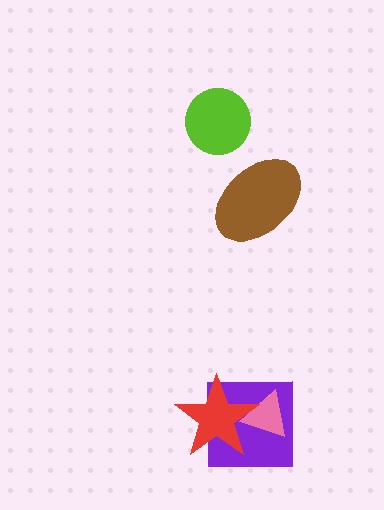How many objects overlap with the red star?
2 objects overlap with the red star.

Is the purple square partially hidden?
Yes, it is partially covered by another shape.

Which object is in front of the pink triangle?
The red star is in front of the pink triangle.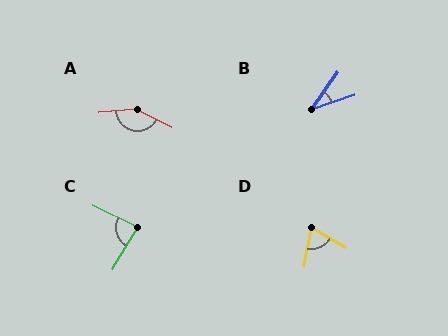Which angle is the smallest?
B, at approximately 37 degrees.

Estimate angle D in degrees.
Approximately 70 degrees.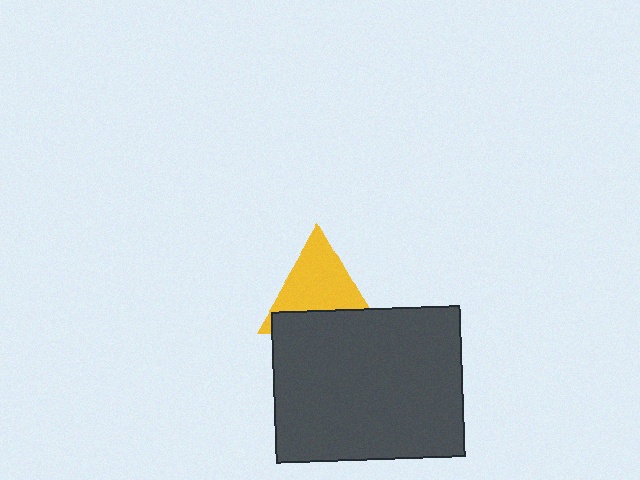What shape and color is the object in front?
The object in front is a dark gray rectangle.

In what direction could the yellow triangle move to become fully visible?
The yellow triangle could move up. That would shift it out from behind the dark gray rectangle entirely.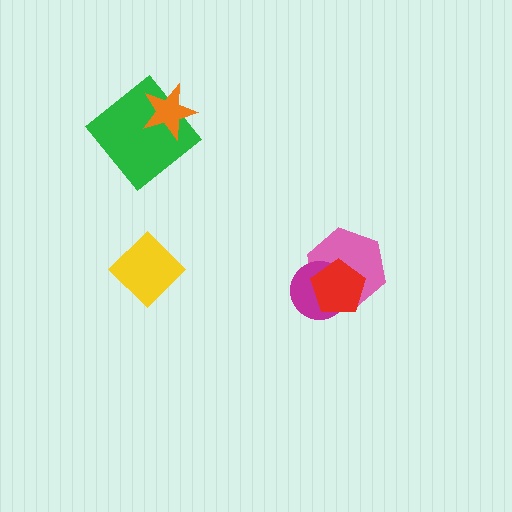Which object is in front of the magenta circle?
The red pentagon is in front of the magenta circle.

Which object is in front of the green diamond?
The orange star is in front of the green diamond.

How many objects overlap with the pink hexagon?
2 objects overlap with the pink hexagon.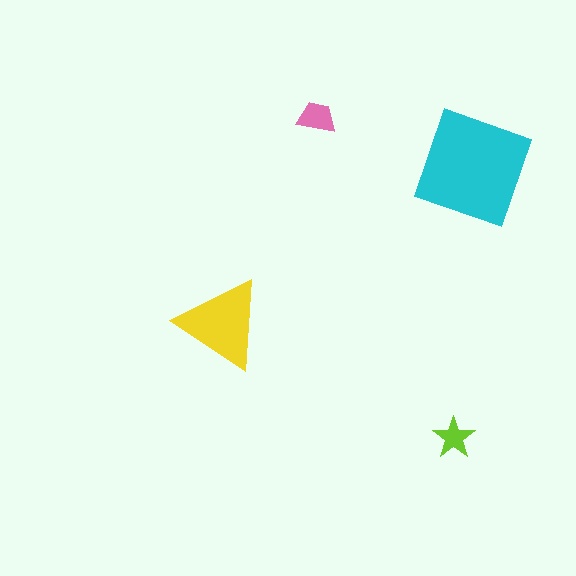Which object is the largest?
The cyan square.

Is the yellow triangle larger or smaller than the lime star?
Larger.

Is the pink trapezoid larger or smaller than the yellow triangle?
Smaller.